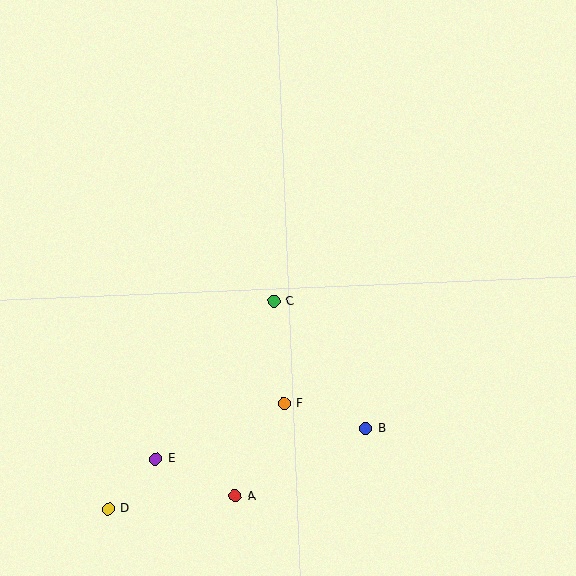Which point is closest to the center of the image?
Point C at (274, 301) is closest to the center.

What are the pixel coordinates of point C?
Point C is at (274, 301).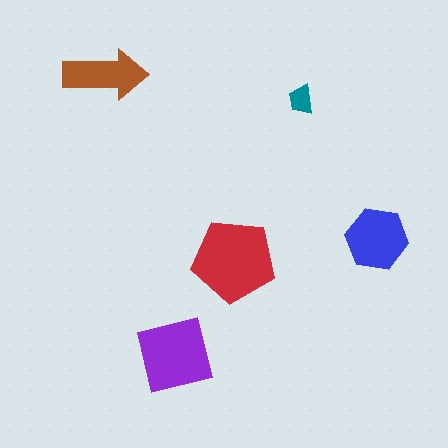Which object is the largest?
The red pentagon.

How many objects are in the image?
There are 5 objects in the image.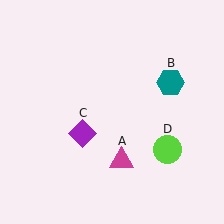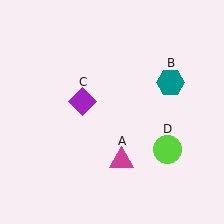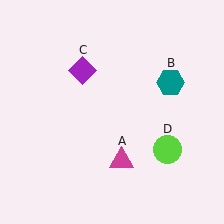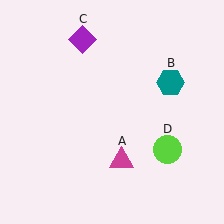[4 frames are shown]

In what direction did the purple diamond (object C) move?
The purple diamond (object C) moved up.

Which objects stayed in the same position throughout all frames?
Magenta triangle (object A) and teal hexagon (object B) and lime circle (object D) remained stationary.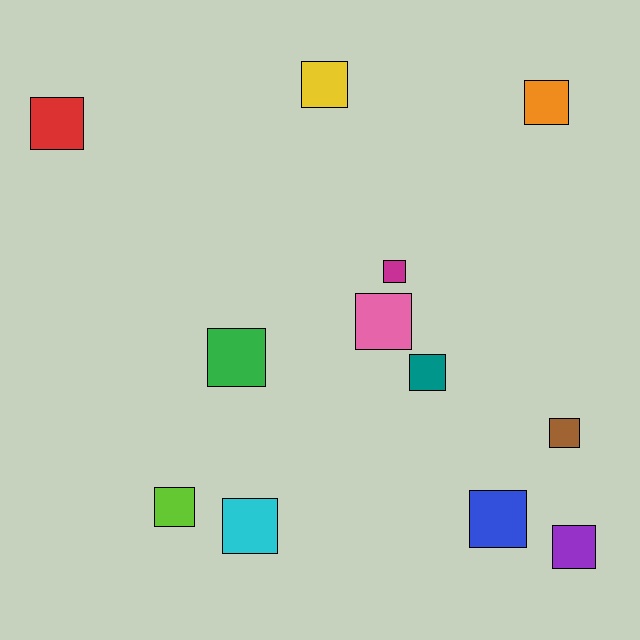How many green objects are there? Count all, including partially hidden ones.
There is 1 green object.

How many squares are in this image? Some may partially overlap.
There are 12 squares.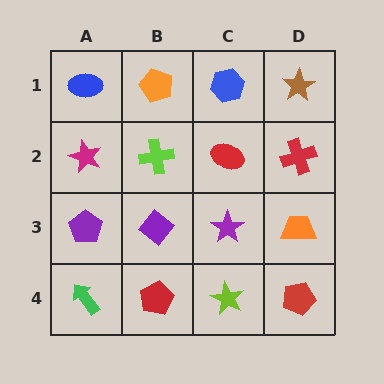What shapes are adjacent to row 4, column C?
A purple star (row 3, column C), a red pentagon (row 4, column B), a red pentagon (row 4, column D).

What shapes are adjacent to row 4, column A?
A purple pentagon (row 3, column A), a red pentagon (row 4, column B).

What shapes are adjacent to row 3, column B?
A lime cross (row 2, column B), a red pentagon (row 4, column B), a purple pentagon (row 3, column A), a purple star (row 3, column C).